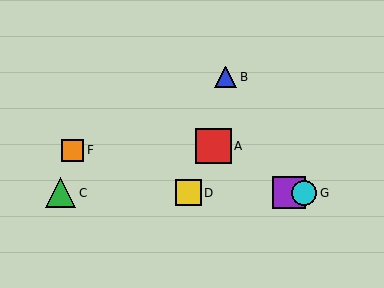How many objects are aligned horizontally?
4 objects (C, D, E, G) are aligned horizontally.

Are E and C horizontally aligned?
Yes, both are at y≈193.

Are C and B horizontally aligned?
No, C is at y≈193 and B is at y≈77.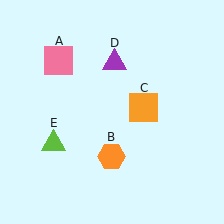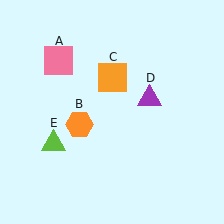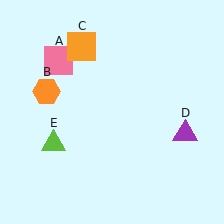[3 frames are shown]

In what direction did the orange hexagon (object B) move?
The orange hexagon (object B) moved up and to the left.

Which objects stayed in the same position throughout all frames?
Pink square (object A) and lime triangle (object E) remained stationary.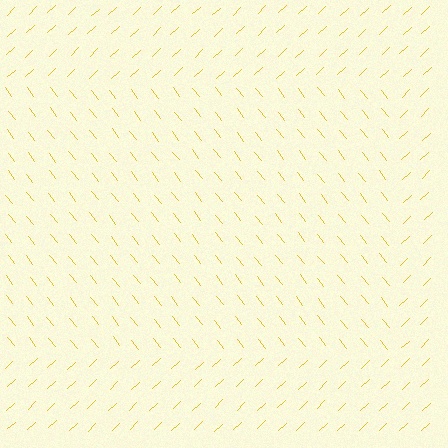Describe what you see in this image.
The image is filled with small yellow line segments. A rectangle region in the image has lines oriented differently from the surrounding lines, creating a visible texture boundary.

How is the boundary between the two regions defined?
The boundary is defined purely by a change in line orientation (approximately 85 degrees difference). All lines are the same color and thickness.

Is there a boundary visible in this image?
Yes, there is a texture boundary formed by a change in line orientation.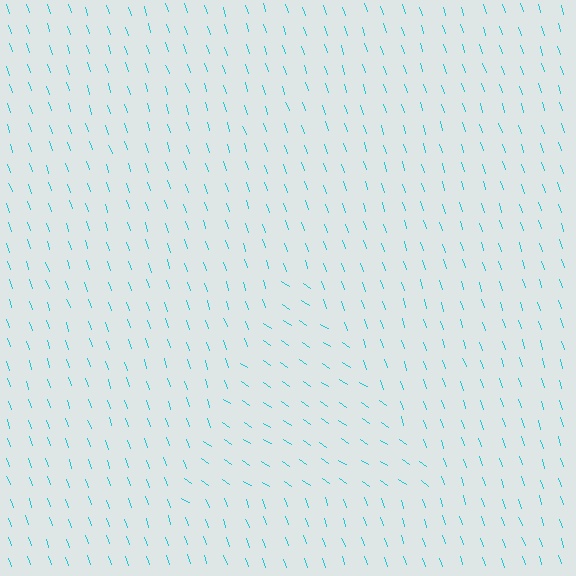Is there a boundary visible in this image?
Yes, there is a texture boundary formed by a change in line orientation.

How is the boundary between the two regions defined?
The boundary is defined purely by a change in line orientation (approximately 38 degrees difference). All lines are the same color and thickness.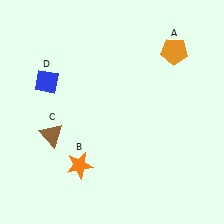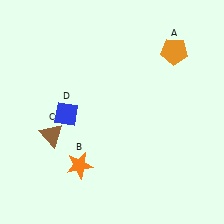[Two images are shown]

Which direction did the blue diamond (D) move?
The blue diamond (D) moved down.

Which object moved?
The blue diamond (D) moved down.